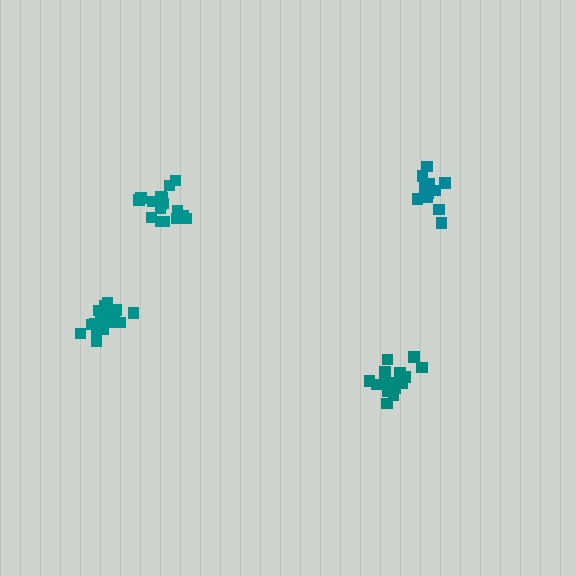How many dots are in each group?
Group 1: 17 dots, Group 2: 18 dots, Group 3: 13 dots, Group 4: 19 dots (67 total).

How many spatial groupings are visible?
There are 4 spatial groupings.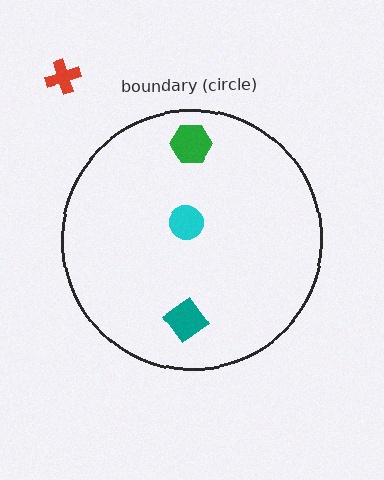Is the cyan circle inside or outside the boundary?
Inside.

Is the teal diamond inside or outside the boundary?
Inside.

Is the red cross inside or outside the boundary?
Outside.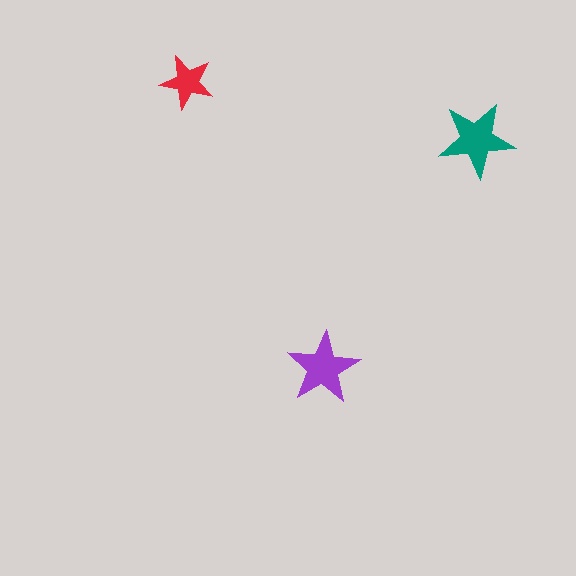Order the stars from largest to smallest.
the teal one, the purple one, the red one.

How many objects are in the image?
There are 3 objects in the image.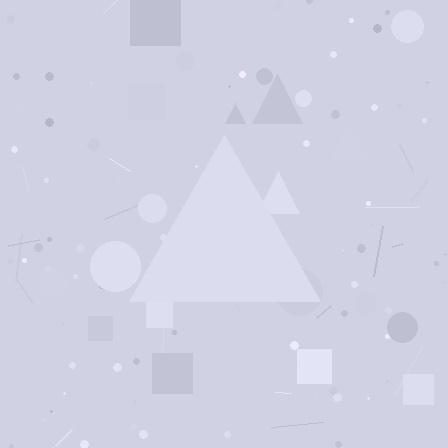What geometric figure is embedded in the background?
A triangle is embedded in the background.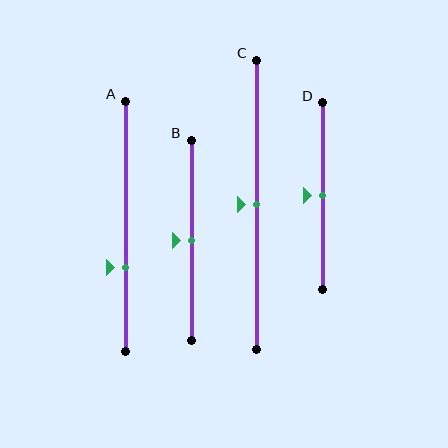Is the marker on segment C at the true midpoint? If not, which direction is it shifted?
Yes, the marker on segment C is at the true midpoint.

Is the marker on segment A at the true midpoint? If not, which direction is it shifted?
No, the marker on segment A is shifted downward by about 16% of the segment length.